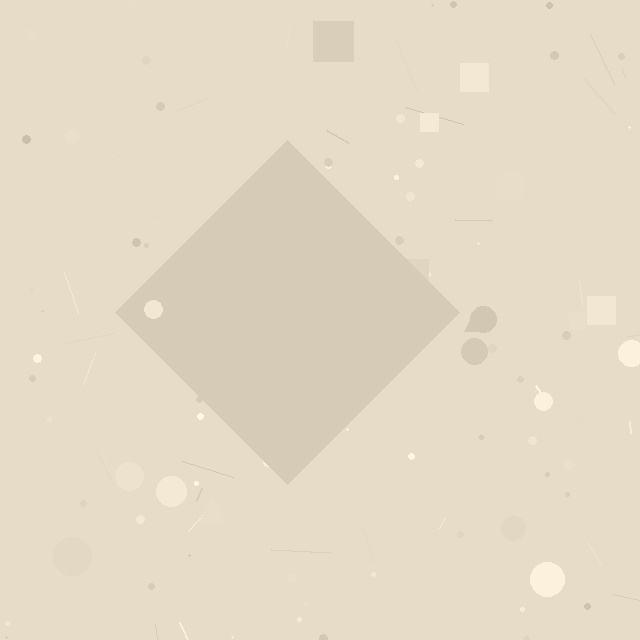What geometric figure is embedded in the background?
A diamond is embedded in the background.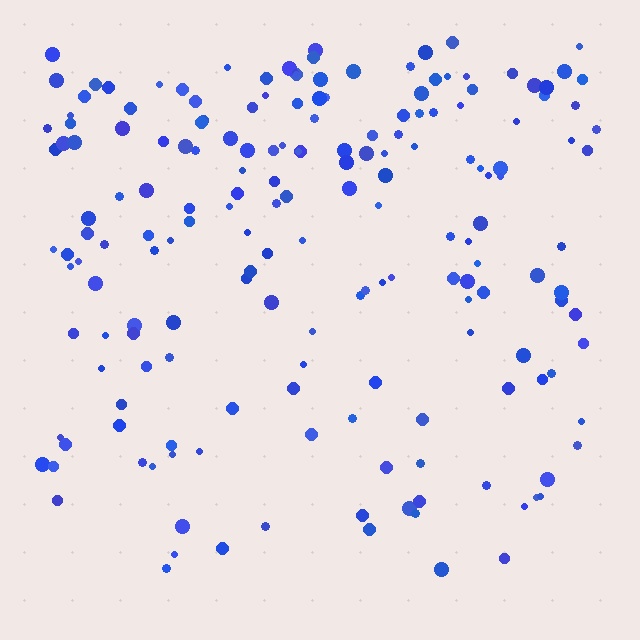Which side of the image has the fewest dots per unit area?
The bottom.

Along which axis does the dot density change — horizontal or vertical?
Vertical.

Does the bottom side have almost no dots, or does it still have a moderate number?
Still a moderate number, just noticeably fewer than the top.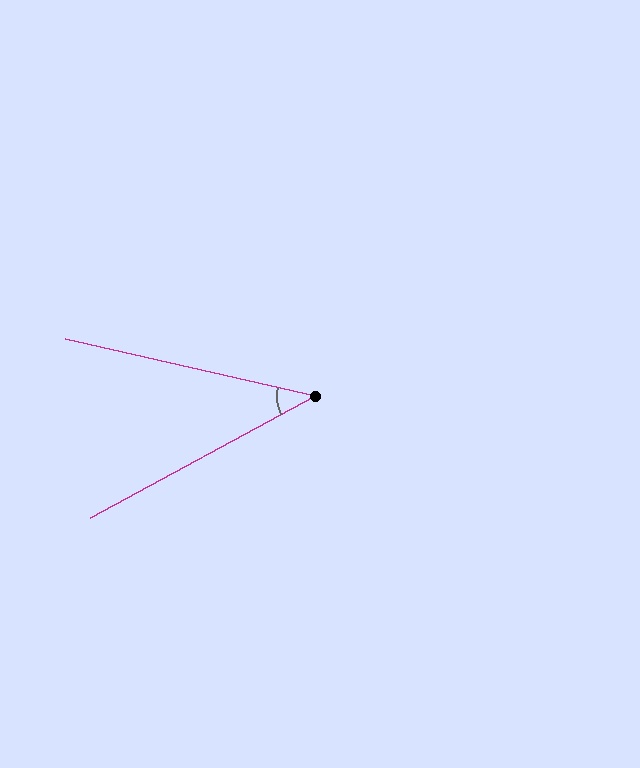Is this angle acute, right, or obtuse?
It is acute.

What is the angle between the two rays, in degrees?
Approximately 42 degrees.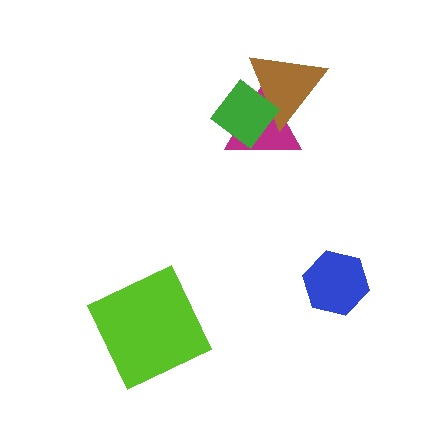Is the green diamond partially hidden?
No, no other shape covers it.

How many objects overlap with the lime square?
0 objects overlap with the lime square.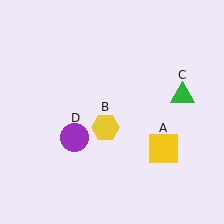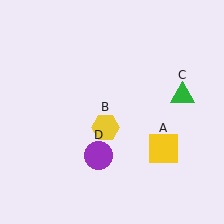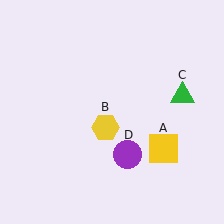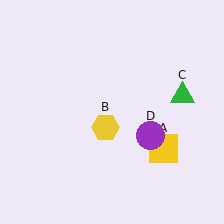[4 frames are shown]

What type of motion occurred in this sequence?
The purple circle (object D) rotated counterclockwise around the center of the scene.